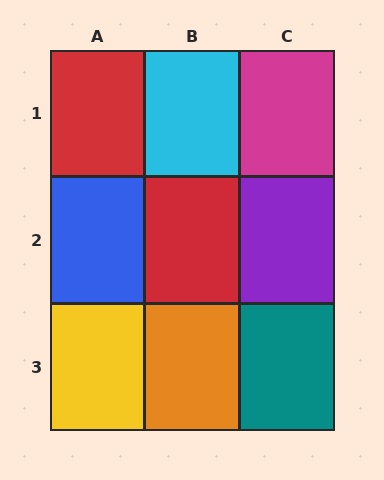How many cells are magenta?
1 cell is magenta.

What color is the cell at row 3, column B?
Orange.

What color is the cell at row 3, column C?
Teal.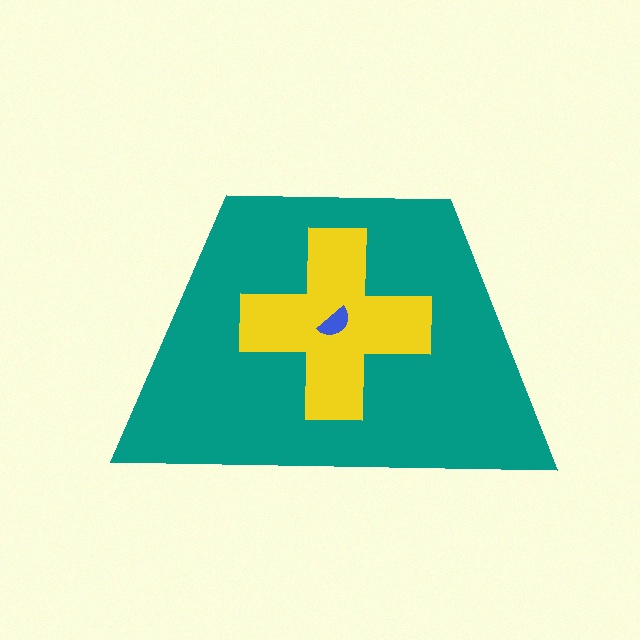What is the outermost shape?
The teal trapezoid.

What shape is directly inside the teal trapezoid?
The yellow cross.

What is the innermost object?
The blue semicircle.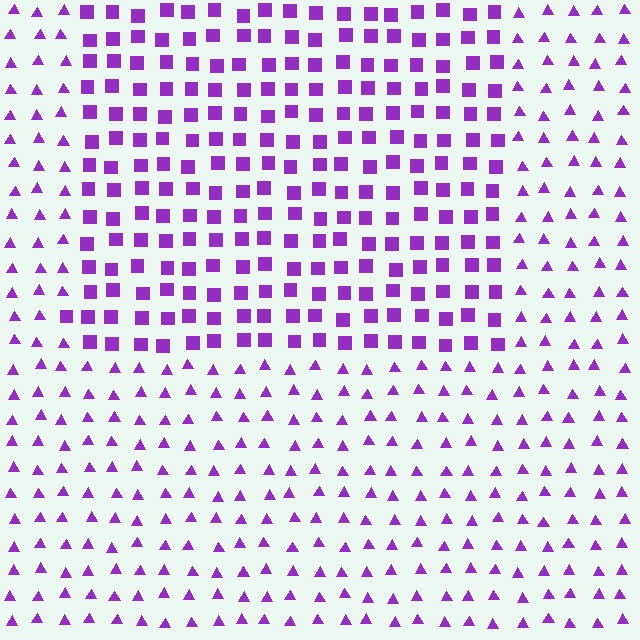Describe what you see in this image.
The image is filled with small purple elements arranged in a uniform grid. A rectangle-shaped region contains squares, while the surrounding area contains triangles. The boundary is defined purely by the change in element shape.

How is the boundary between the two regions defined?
The boundary is defined by a change in element shape: squares inside vs. triangles outside. All elements share the same color and spacing.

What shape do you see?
I see a rectangle.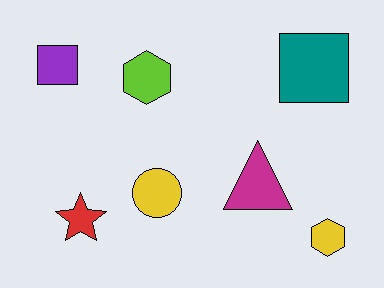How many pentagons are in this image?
There are no pentagons.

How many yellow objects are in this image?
There are 2 yellow objects.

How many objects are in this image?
There are 7 objects.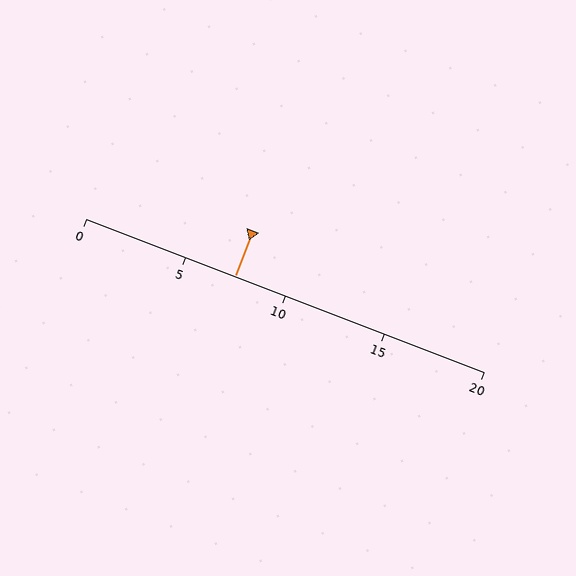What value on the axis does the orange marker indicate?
The marker indicates approximately 7.5.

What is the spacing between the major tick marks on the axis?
The major ticks are spaced 5 apart.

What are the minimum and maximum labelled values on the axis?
The axis runs from 0 to 20.